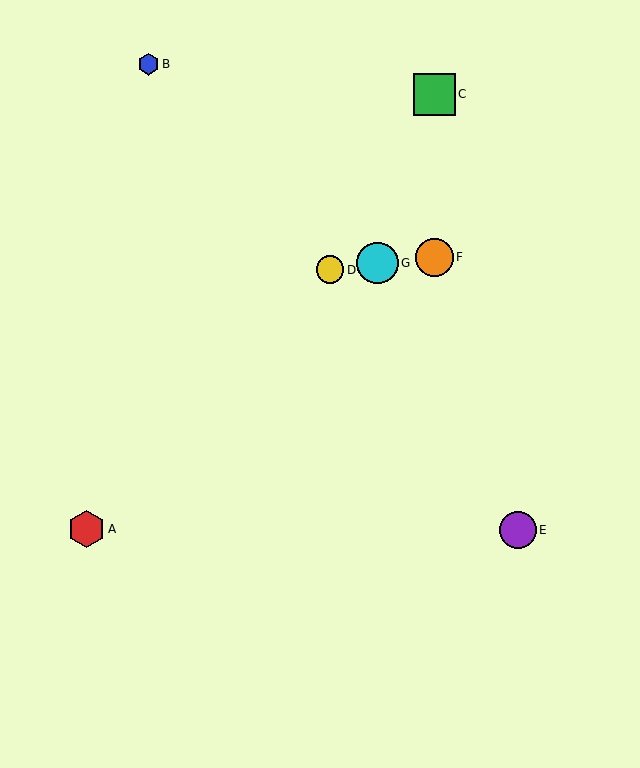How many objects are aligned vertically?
2 objects (C, F) are aligned vertically.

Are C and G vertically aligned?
No, C is at x≈434 and G is at x≈377.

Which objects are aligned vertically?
Objects C, F are aligned vertically.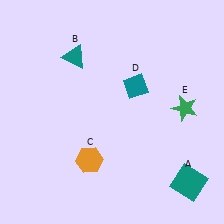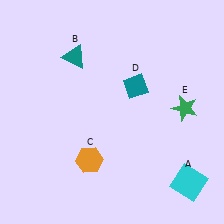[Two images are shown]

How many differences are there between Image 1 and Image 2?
There is 1 difference between the two images.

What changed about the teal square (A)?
In Image 1, A is teal. In Image 2, it changed to cyan.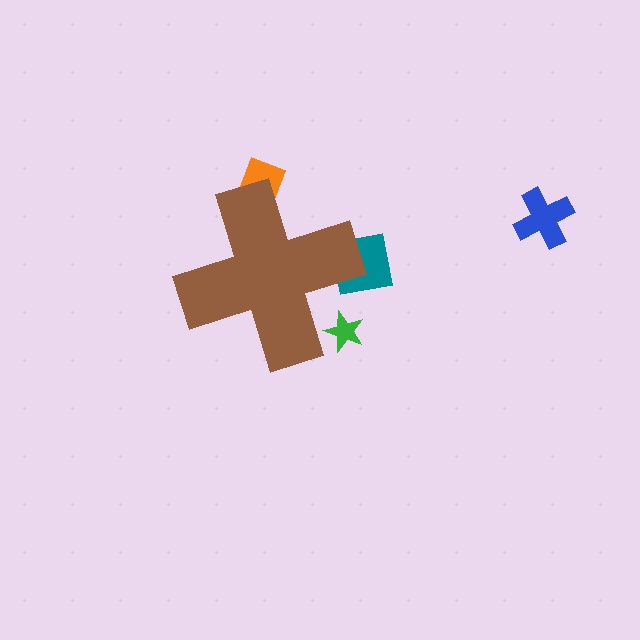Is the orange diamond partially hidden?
Yes, the orange diamond is partially hidden behind the brown cross.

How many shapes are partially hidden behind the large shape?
3 shapes are partially hidden.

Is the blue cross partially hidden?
No, the blue cross is fully visible.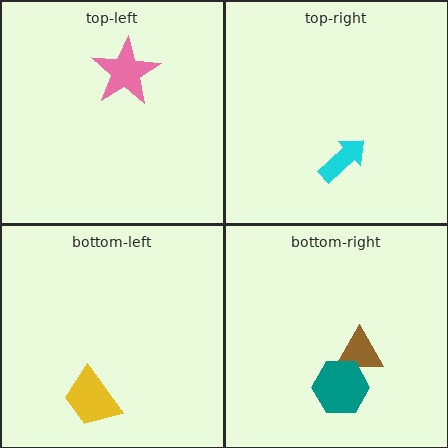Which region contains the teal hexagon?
The bottom-right region.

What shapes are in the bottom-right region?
The brown triangle, the teal hexagon.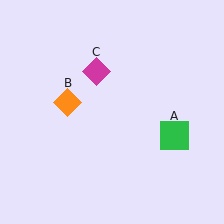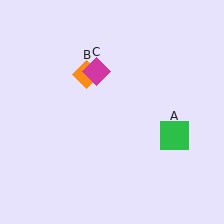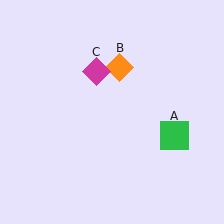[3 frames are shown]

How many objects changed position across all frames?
1 object changed position: orange diamond (object B).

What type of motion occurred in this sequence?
The orange diamond (object B) rotated clockwise around the center of the scene.